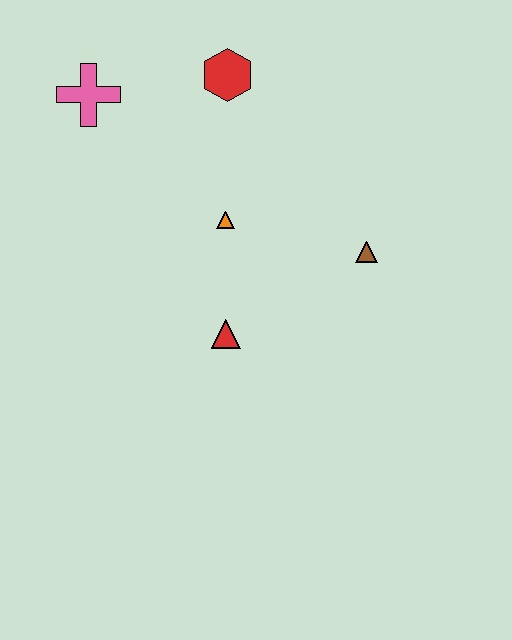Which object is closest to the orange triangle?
The red triangle is closest to the orange triangle.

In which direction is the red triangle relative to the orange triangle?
The red triangle is below the orange triangle.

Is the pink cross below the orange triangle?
No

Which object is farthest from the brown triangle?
The pink cross is farthest from the brown triangle.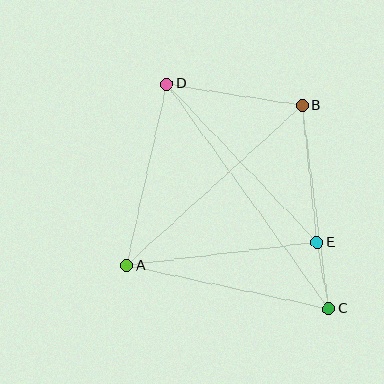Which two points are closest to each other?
Points C and E are closest to each other.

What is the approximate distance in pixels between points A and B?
The distance between A and B is approximately 237 pixels.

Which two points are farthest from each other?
Points C and D are farthest from each other.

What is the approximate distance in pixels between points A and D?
The distance between A and D is approximately 186 pixels.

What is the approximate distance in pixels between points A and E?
The distance between A and E is approximately 192 pixels.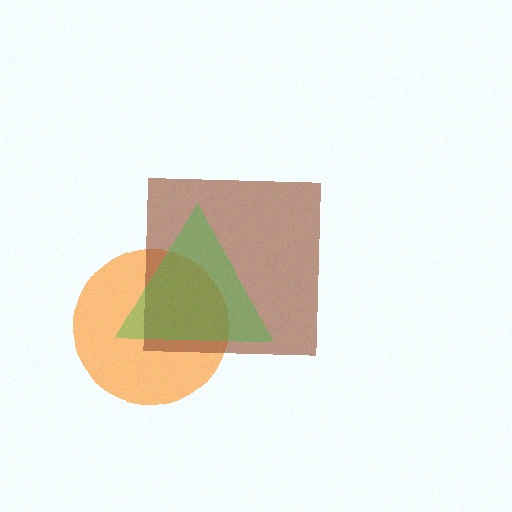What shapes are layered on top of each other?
The layered shapes are: an orange circle, a brown square, a green triangle.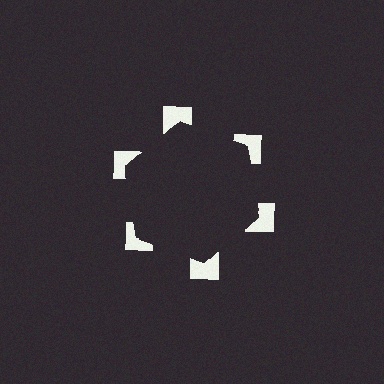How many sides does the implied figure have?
6 sides.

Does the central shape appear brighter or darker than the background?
It typically appears slightly darker than the background, even though no actual brightness change is drawn.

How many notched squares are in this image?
There are 6 — one at each vertex of the illusory hexagon.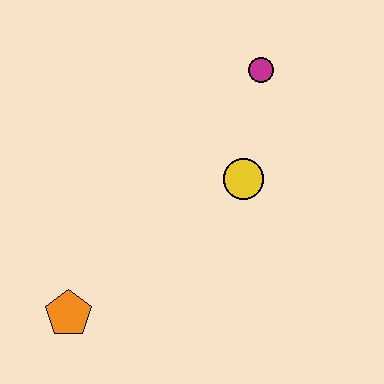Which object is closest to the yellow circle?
The magenta circle is closest to the yellow circle.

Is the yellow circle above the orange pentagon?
Yes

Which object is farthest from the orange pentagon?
The magenta circle is farthest from the orange pentagon.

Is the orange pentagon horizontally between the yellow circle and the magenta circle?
No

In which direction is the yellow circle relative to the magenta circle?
The yellow circle is below the magenta circle.